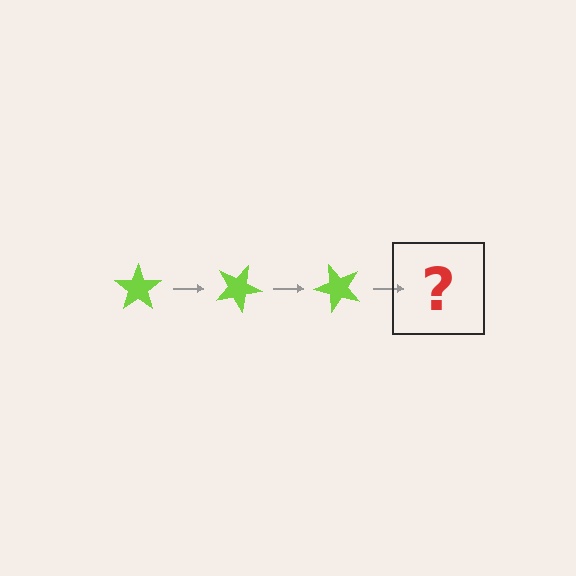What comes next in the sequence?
The next element should be a lime star rotated 75 degrees.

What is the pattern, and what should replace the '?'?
The pattern is that the star rotates 25 degrees each step. The '?' should be a lime star rotated 75 degrees.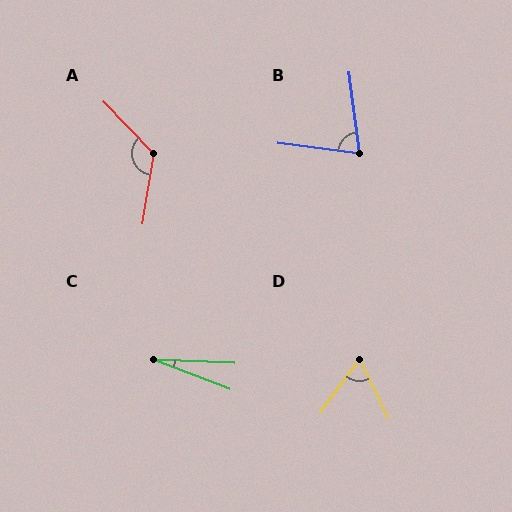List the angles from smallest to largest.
C (19°), D (62°), B (76°), A (127°).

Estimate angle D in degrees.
Approximately 62 degrees.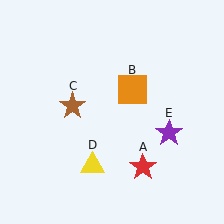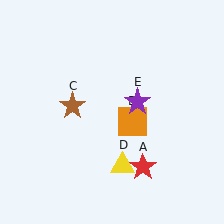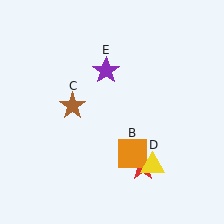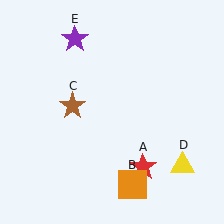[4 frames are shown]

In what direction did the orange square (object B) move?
The orange square (object B) moved down.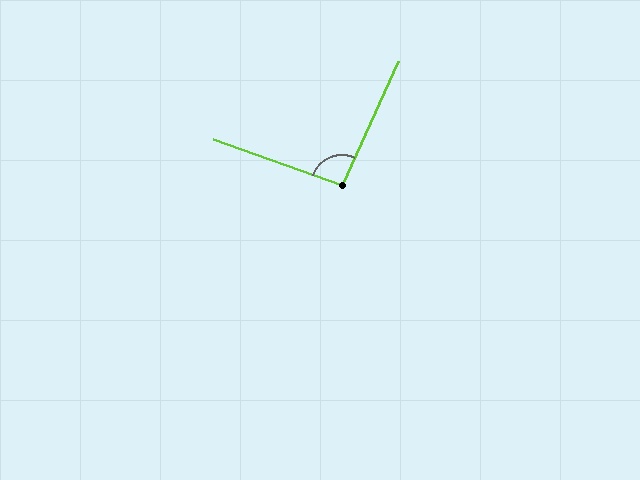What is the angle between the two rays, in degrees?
Approximately 94 degrees.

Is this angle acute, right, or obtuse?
It is approximately a right angle.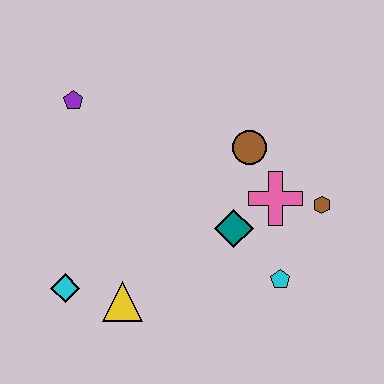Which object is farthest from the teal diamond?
The purple pentagon is farthest from the teal diamond.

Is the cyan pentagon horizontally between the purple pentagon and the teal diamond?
No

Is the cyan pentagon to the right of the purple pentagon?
Yes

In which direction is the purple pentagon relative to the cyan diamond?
The purple pentagon is above the cyan diamond.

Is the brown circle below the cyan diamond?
No